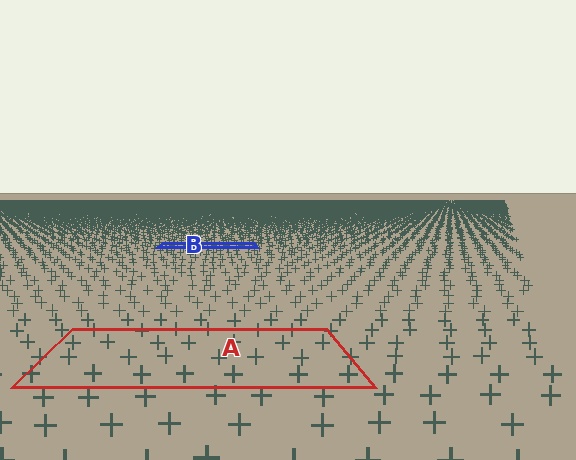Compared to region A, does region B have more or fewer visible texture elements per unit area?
Region B has more texture elements per unit area — they are packed more densely because it is farther away.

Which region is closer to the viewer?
Region A is closer. The texture elements there are larger and more spread out.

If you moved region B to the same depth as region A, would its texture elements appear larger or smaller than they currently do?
They would appear larger. At a closer depth, the same texture elements are projected at a bigger on-screen size.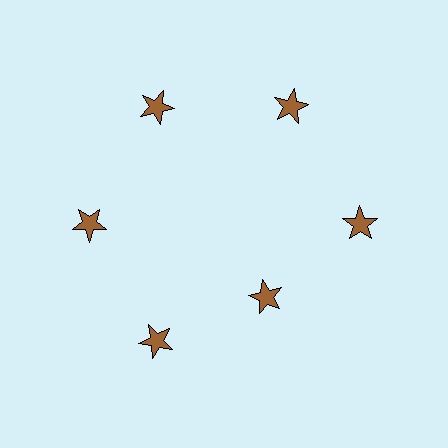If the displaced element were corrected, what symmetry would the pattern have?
It would have 6-fold rotational symmetry — the pattern would map onto itself every 60 degrees.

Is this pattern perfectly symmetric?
No. The 6 brown stars are arranged in a ring, but one element near the 5 o'clock position is pulled inward toward the center, breaking the 6-fold rotational symmetry.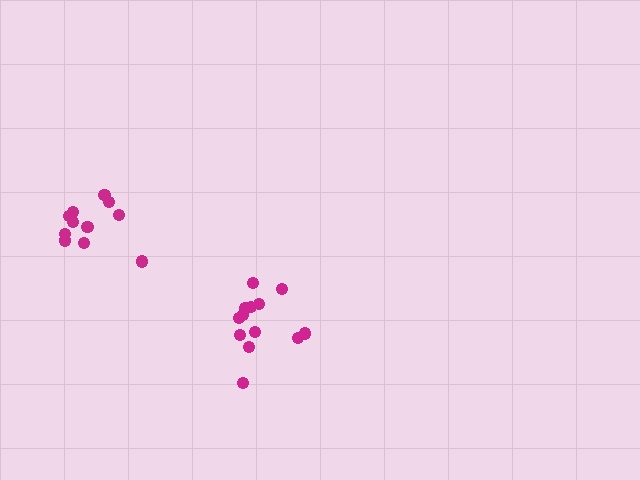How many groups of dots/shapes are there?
There are 2 groups.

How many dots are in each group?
Group 1: 11 dots, Group 2: 13 dots (24 total).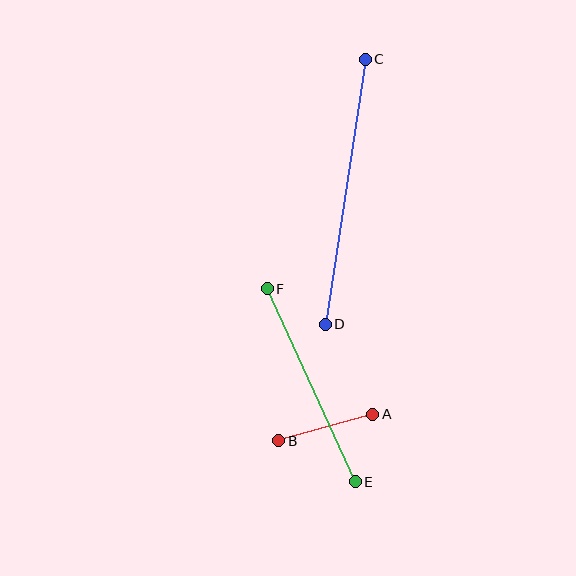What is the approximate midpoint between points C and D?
The midpoint is at approximately (345, 192) pixels.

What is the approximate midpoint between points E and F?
The midpoint is at approximately (311, 385) pixels.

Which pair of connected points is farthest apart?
Points C and D are farthest apart.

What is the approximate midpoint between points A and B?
The midpoint is at approximately (326, 427) pixels.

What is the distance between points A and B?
The distance is approximately 98 pixels.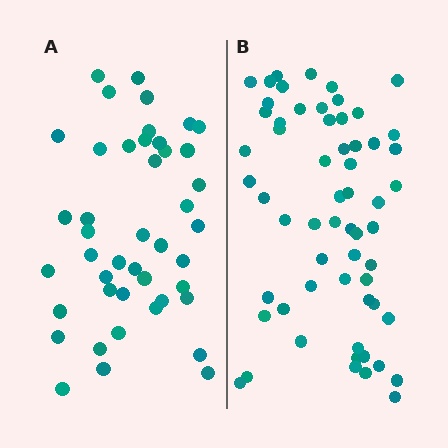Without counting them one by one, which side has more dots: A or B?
Region B (the right region) has more dots.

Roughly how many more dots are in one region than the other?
Region B has approximately 15 more dots than region A.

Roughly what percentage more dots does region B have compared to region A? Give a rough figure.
About 35% more.